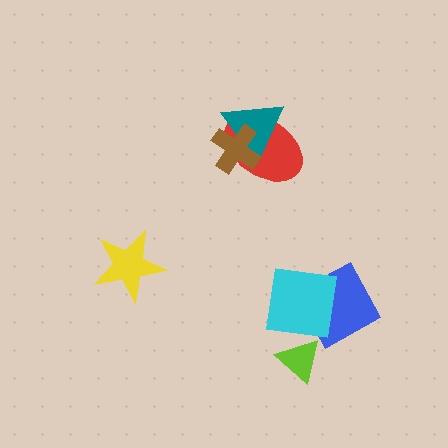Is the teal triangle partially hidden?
Yes, it is partially covered by another shape.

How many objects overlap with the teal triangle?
2 objects overlap with the teal triangle.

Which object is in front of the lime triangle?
The cyan square is in front of the lime triangle.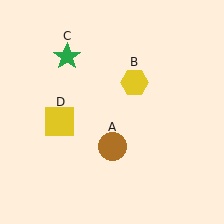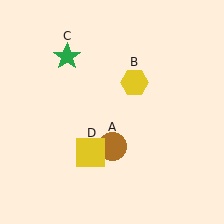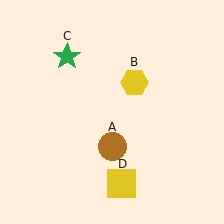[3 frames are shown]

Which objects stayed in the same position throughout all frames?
Brown circle (object A) and yellow hexagon (object B) and green star (object C) remained stationary.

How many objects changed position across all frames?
1 object changed position: yellow square (object D).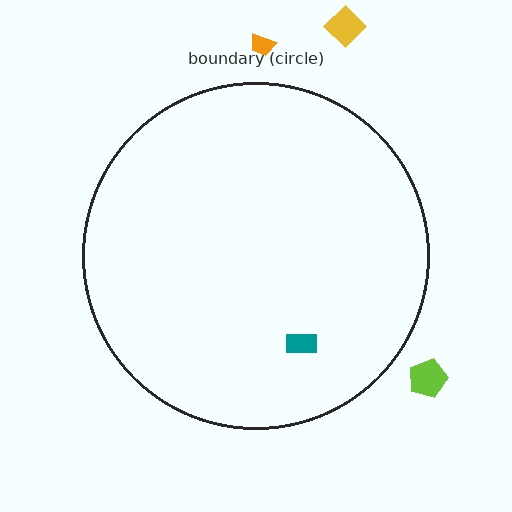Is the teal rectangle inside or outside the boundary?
Inside.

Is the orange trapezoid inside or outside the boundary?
Outside.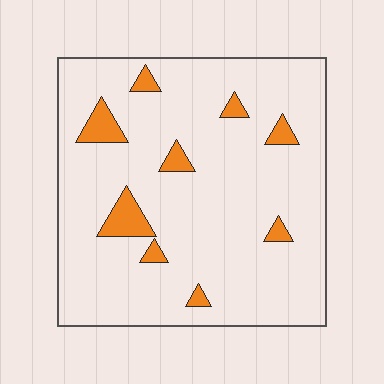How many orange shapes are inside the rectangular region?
9.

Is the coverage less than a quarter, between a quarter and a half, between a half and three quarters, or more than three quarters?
Less than a quarter.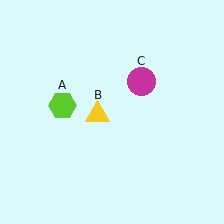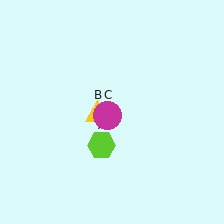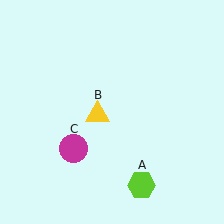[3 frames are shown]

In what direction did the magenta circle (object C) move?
The magenta circle (object C) moved down and to the left.